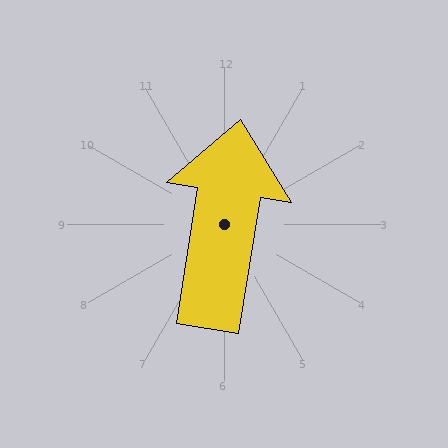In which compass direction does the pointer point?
North.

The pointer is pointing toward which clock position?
Roughly 12 o'clock.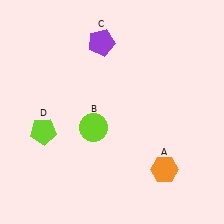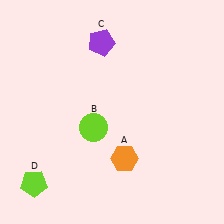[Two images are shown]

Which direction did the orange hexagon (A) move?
The orange hexagon (A) moved left.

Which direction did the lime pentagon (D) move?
The lime pentagon (D) moved down.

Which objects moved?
The objects that moved are: the orange hexagon (A), the lime pentagon (D).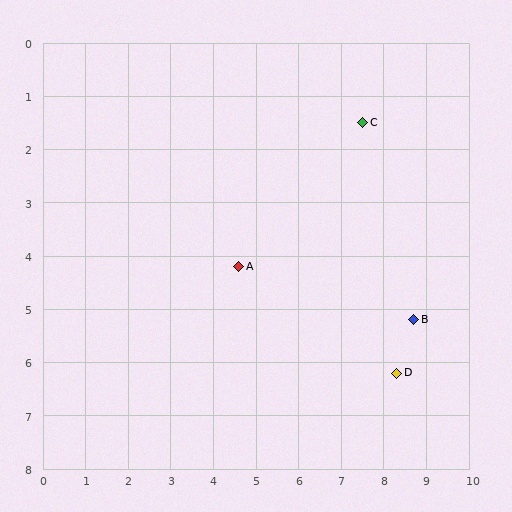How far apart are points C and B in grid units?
Points C and B are about 3.9 grid units apart.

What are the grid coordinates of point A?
Point A is at approximately (4.6, 4.2).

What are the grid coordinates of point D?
Point D is at approximately (8.3, 6.2).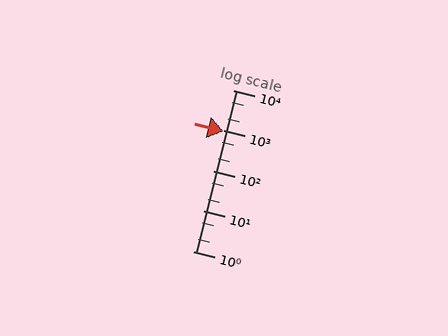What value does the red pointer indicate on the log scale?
The pointer indicates approximately 970.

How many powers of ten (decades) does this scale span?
The scale spans 4 decades, from 1 to 10000.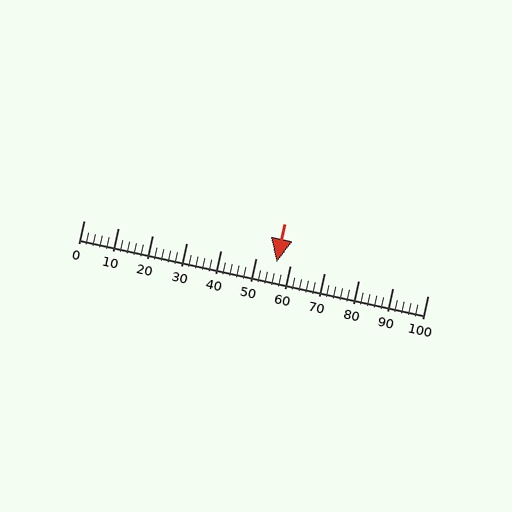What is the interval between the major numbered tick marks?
The major tick marks are spaced 10 units apart.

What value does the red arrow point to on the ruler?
The red arrow points to approximately 56.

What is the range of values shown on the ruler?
The ruler shows values from 0 to 100.